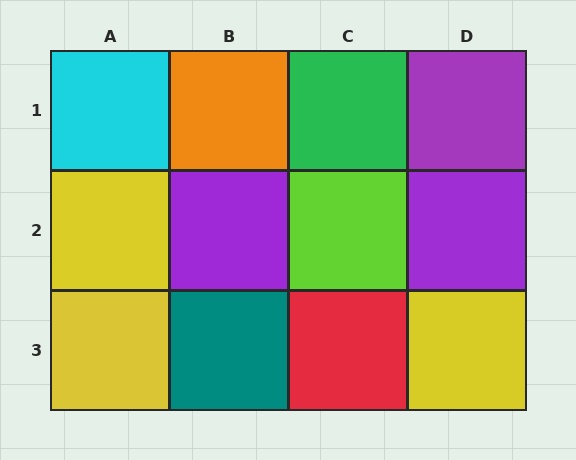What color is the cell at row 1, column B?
Orange.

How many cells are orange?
1 cell is orange.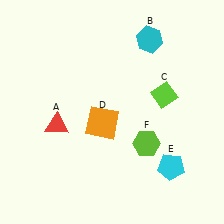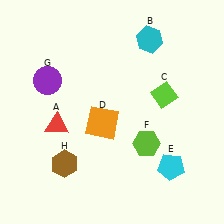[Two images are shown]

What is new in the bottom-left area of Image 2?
A brown hexagon (H) was added in the bottom-left area of Image 2.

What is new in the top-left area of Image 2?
A purple circle (G) was added in the top-left area of Image 2.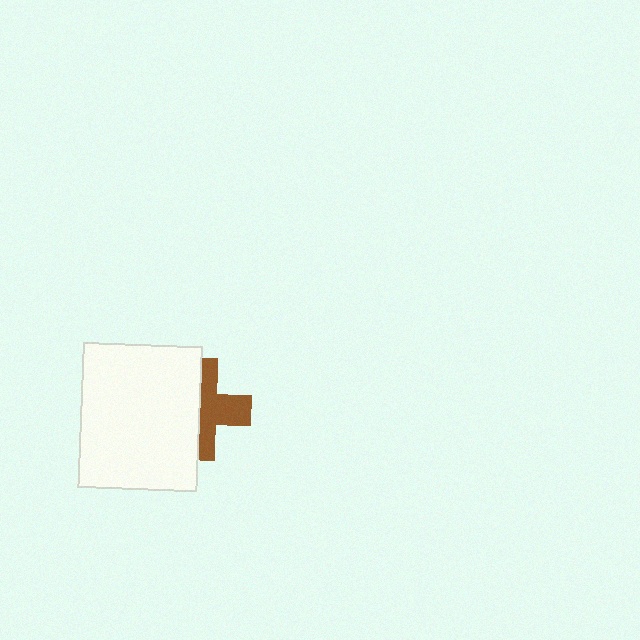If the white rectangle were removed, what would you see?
You would see the complete brown cross.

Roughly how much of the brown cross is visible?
About half of it is visible (roughly 51%).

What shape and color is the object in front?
The object in front is a white rectangle.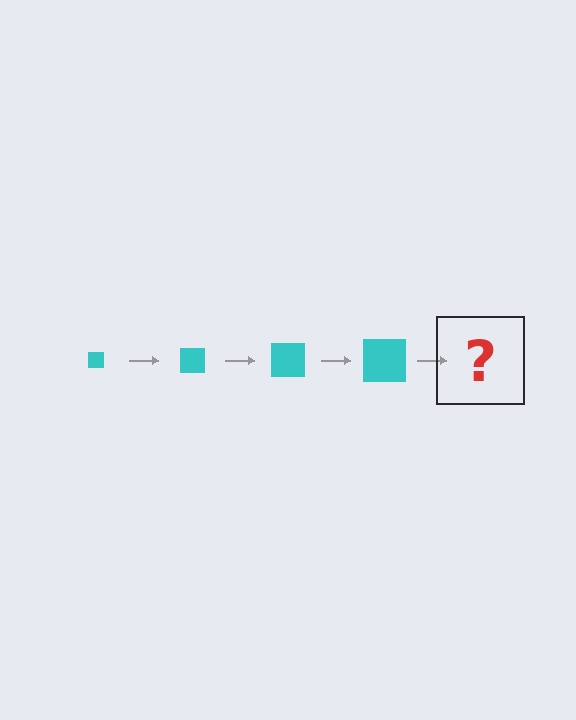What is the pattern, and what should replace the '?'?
The pattern is that the square gets progressively larger each step. The '?' should be a cyan square, larger than the previous one.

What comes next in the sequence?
The next element should be a cyan square, larger than the previous one.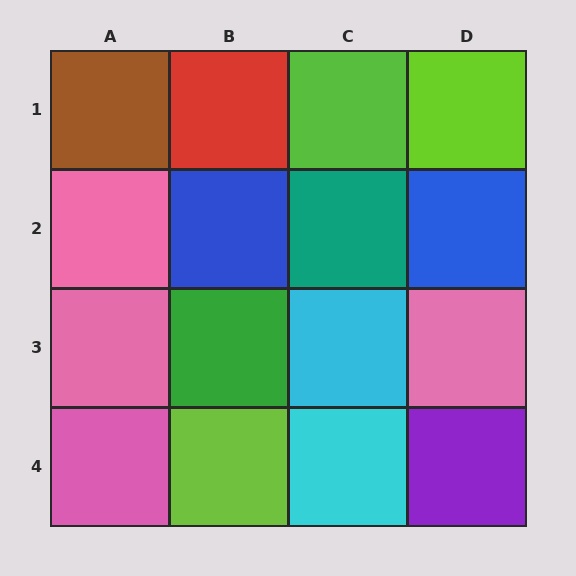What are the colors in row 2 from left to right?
Pink, blue, teal, blue.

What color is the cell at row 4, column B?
Lime.